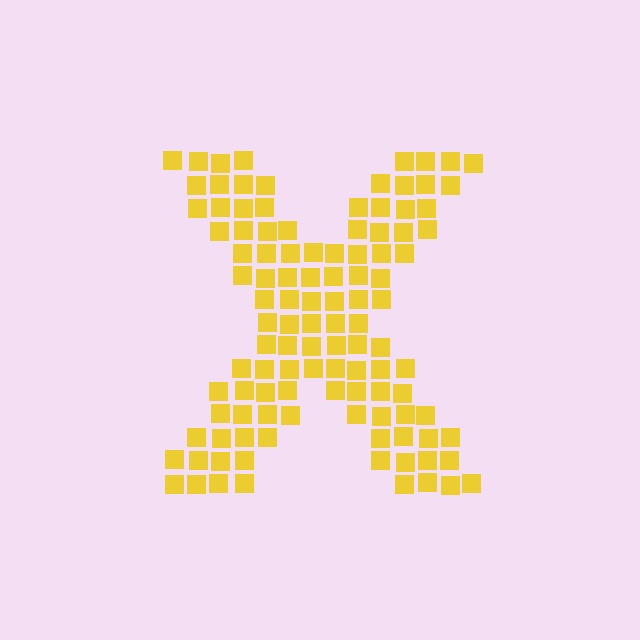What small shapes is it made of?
It is made of small squares.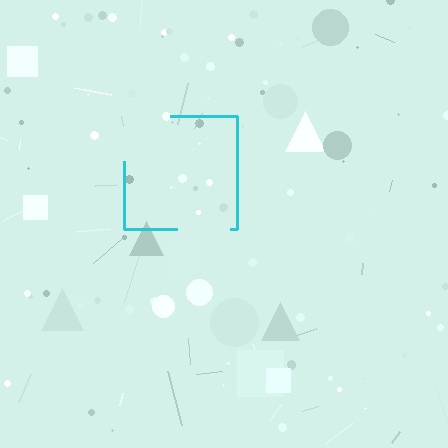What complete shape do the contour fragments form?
The contour fragments form a square.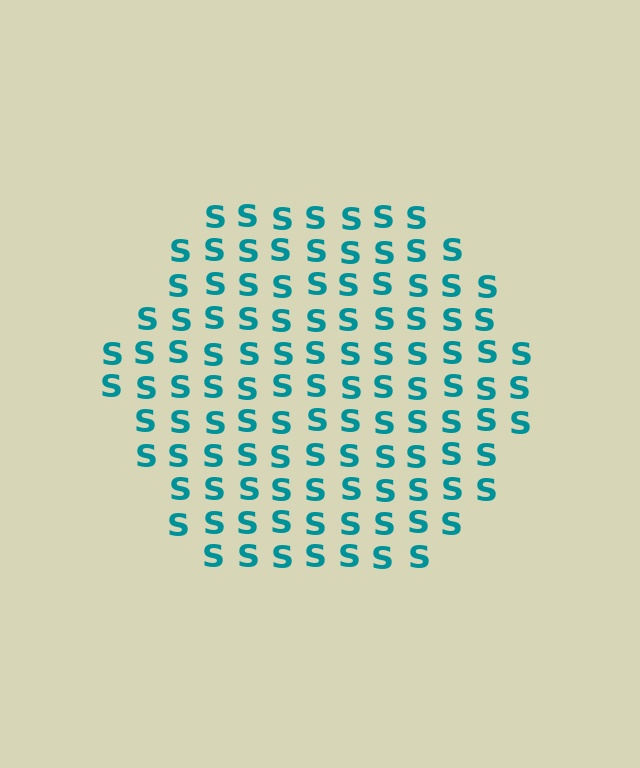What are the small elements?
The small elements are letter S's.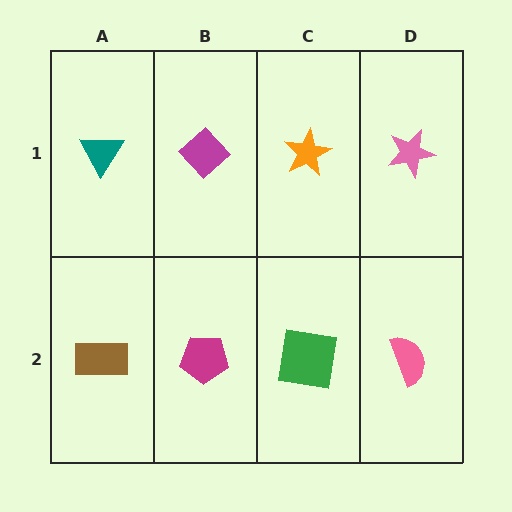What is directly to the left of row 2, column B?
A brown rectangle.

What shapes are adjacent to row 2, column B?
A magenta diamond (row 1, column B), a brown rectangle (row 2, column A), a green square (row 2, column C).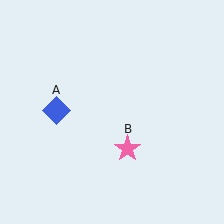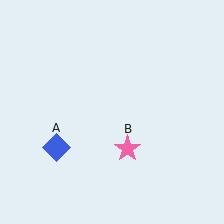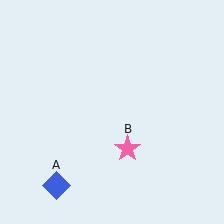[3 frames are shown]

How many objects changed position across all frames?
1 object changed position: blue diamond (object A).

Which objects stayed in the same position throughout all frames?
Pink star (object B) remained stationary.